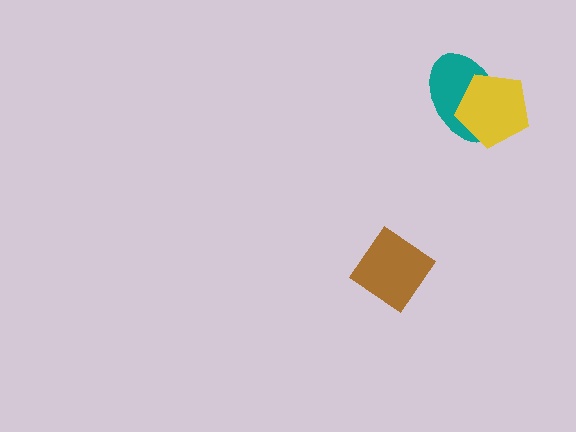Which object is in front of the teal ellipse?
The yellow pentagon is in front of the teal ellipse.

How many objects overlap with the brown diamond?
0 objects overlap with the brown diamond.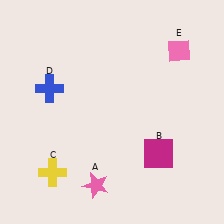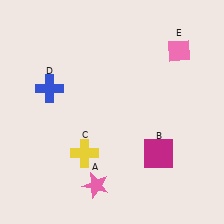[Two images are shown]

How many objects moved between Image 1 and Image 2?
1 object moved between the two images.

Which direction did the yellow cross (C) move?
The yellow cross (C) moved right.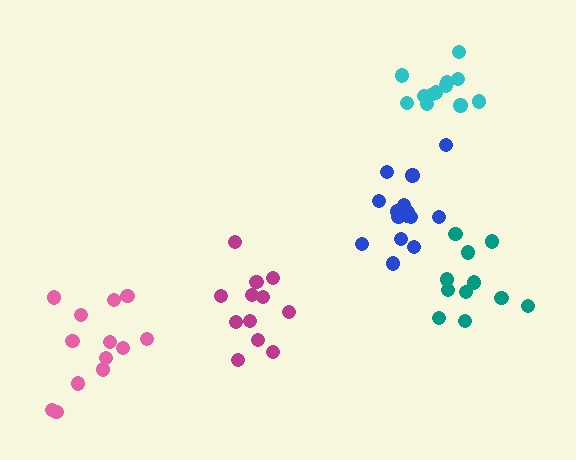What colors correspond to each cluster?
The clusters are colored: magenta, pink, teal, blue, cyan.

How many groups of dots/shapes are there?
There are 5 groups.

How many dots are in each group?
Group 1: 12 dots, Group 2: 13 dots, Group 3: 11 dots, Group 4: 15 dots, Group 5: 13 dots (64 total).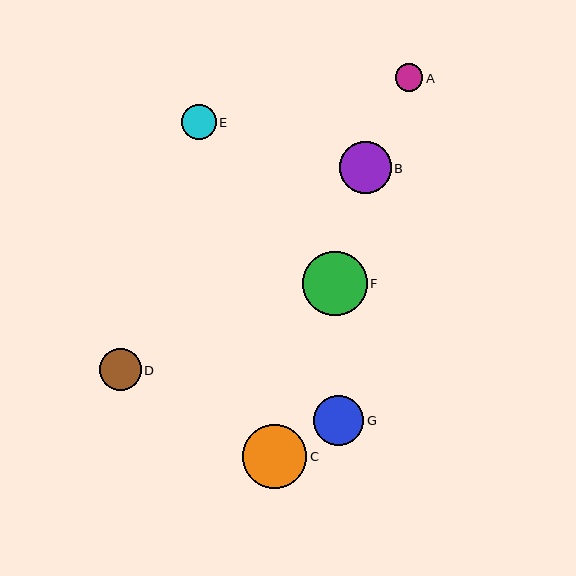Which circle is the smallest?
Circle A is the smallest with a size of approximately 27 pixels.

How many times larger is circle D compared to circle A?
Circle D is approximately 1.5 times the size of circle A.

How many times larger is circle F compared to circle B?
Circle F is approximately 1.2 times the size of circle B.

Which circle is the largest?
Circle F is the largest with a size of approximately 65 pixels.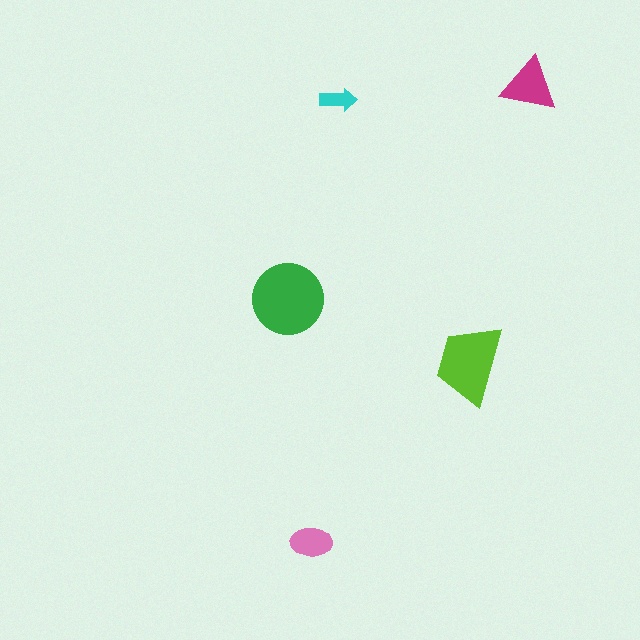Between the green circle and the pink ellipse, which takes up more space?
The green circle.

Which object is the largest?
The green circle.